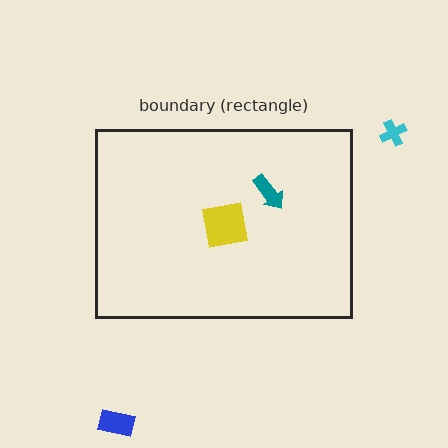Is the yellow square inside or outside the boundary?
Inside.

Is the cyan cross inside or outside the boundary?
Outside.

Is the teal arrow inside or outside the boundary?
Inside.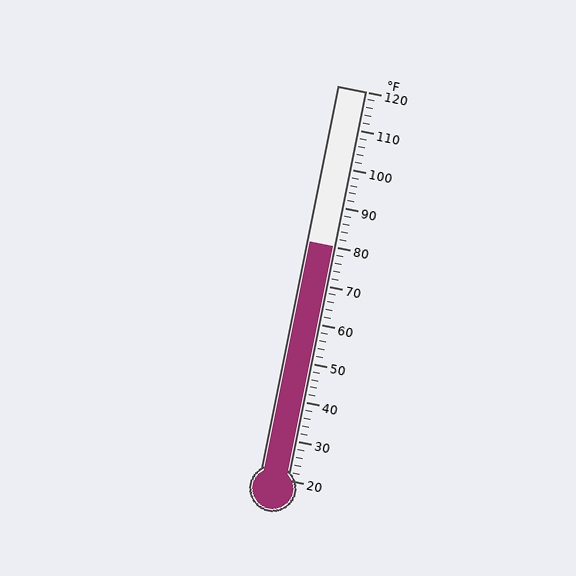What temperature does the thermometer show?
The thermometer shows approximately 80°F.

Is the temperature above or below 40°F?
The temperature is above 40°F.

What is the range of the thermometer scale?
The thermometer scale ranges from 20°F to 120°F.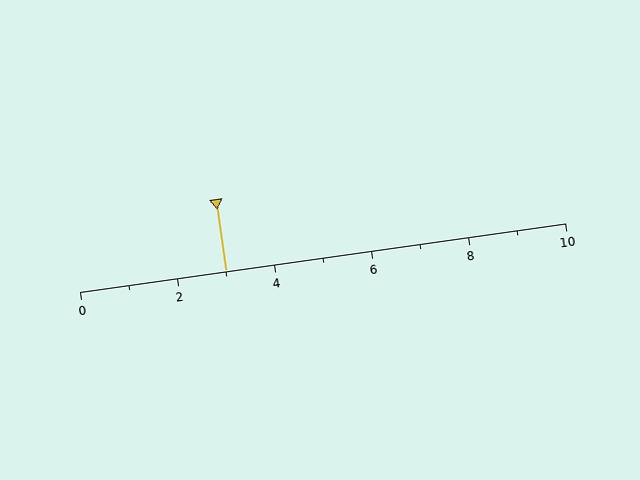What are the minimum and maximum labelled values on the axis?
The axis runs from 0 to 10.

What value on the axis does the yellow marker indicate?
The marker indicates approximately 3.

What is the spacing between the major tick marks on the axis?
The major ticks are spaced 2 apart.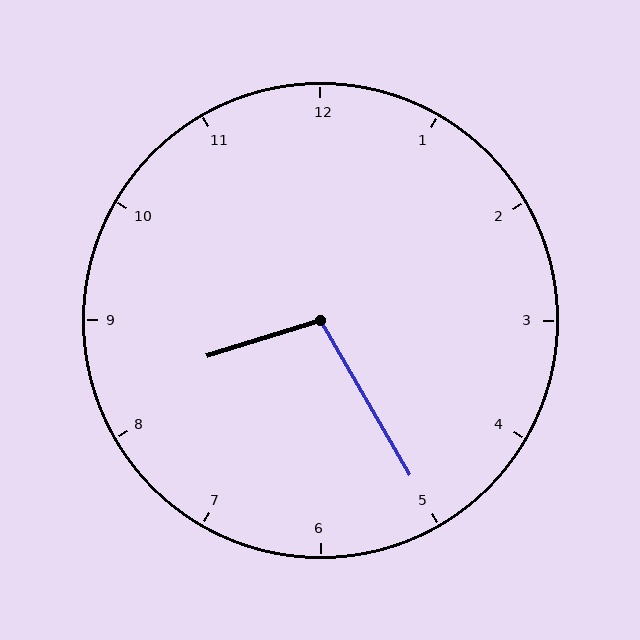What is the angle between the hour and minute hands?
Approximately 102 degrees.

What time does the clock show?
8:25.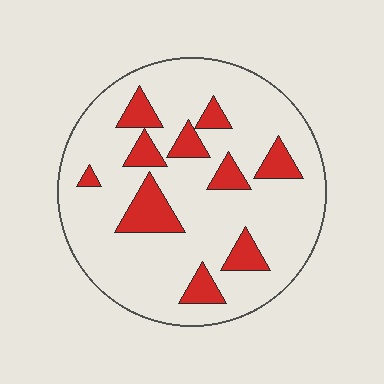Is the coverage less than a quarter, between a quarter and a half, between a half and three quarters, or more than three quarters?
Less than a quarter.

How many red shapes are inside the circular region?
10.